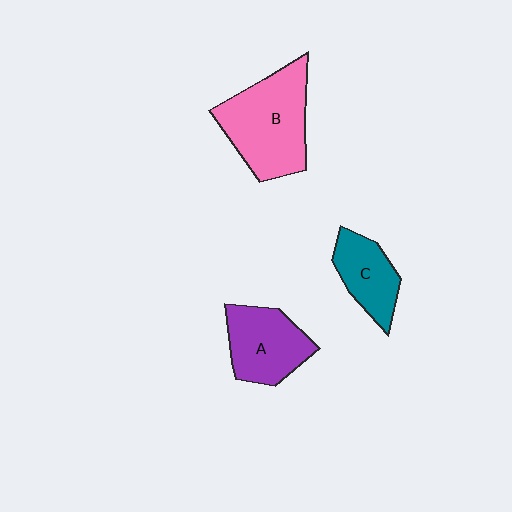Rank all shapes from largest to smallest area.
From largest to smallest: B (pink), A (purple), C (teal).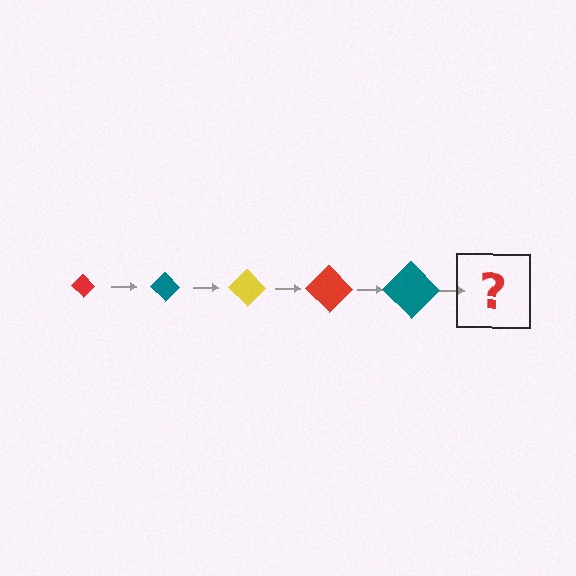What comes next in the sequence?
The next element should be a yellow diamond, larger than the previous one.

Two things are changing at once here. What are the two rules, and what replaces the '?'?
The two rules are that the diamond grows larger each step and the color cycles through red, teal, and yellow. The '?' should be a yellow diamond, larger than the previous one.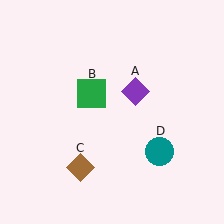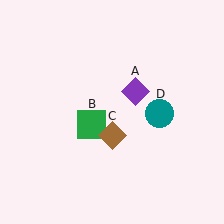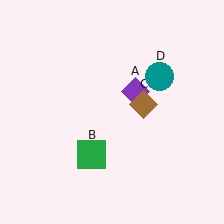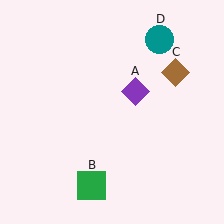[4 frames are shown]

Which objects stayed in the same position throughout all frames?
Purple diamond (object A) remained stationary.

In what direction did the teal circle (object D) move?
The teal circle (object D) moved up.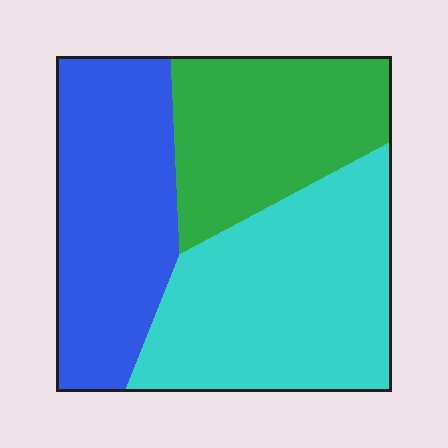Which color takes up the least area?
Green, at roughly 25%.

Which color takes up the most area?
Cyan, at roughly 40%.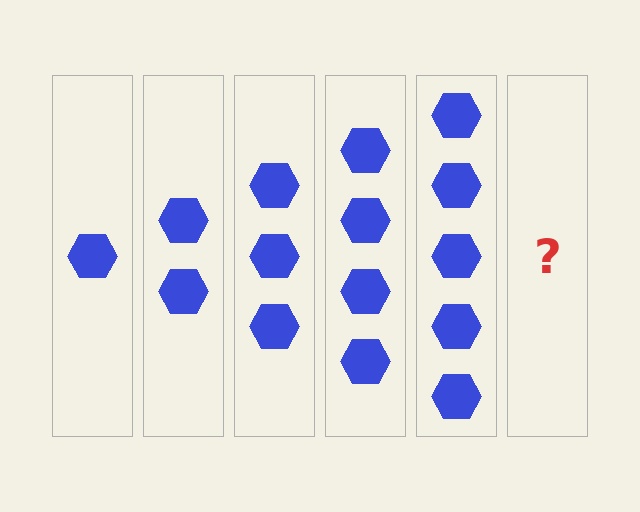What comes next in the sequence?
The next element should be 6 hexagons.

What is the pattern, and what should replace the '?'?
The pattern is that each step adds one more hexagon. The '?' should be 6 hexagons.